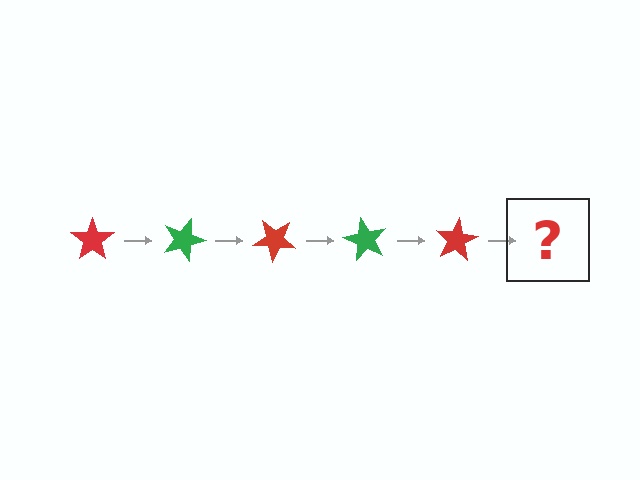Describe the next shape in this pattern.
It should be a green star, rotated 100 degrees from the start.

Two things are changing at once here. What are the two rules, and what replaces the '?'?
The two rules are that it rotates 20 degrees each step and the color cycles through red and green. The '?' should be a green star, rotated 100 degrees from the start.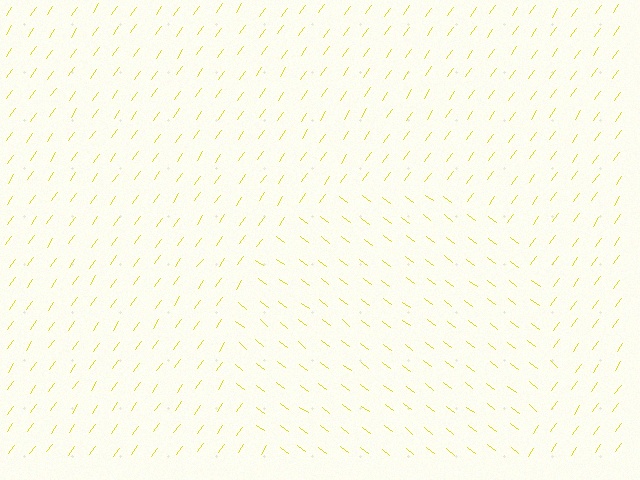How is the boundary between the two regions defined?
The boundary is defined purely by a change in line orientation (approximately 88 degrees difference). All lines are the same color and thickness.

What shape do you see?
I see a circle.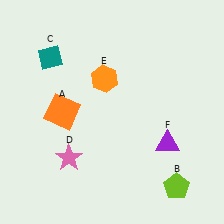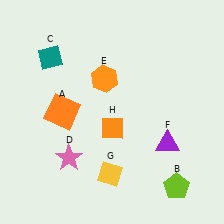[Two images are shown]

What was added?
A yellow diamond (G), an orange diamond (H) were added in Image 2.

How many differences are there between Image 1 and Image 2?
There are 2 differences between the two images.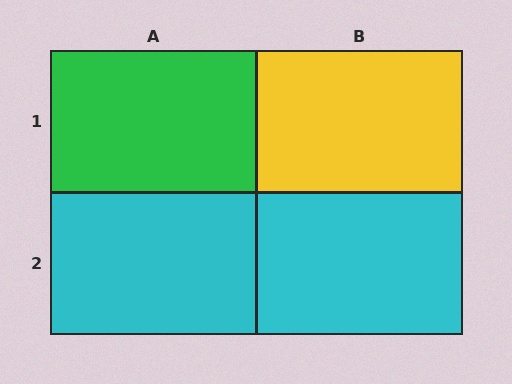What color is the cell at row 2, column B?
Cyan.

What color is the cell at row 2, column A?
Cyan.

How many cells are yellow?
1 cell is yellow.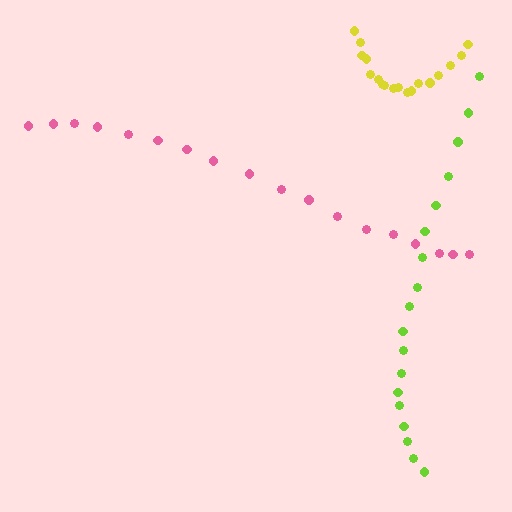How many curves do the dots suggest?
There are 3 distinct paths.